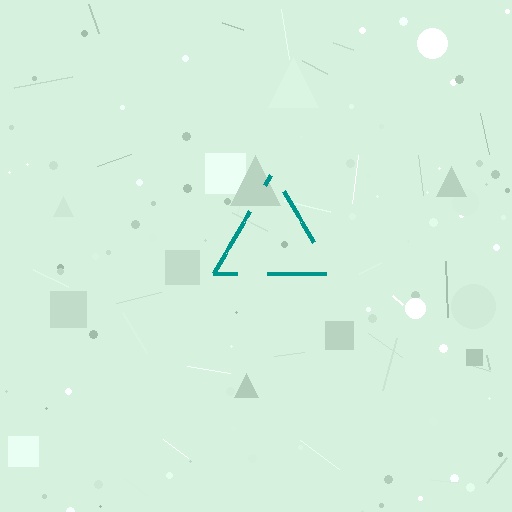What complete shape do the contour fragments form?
The contour fragments form a triangle.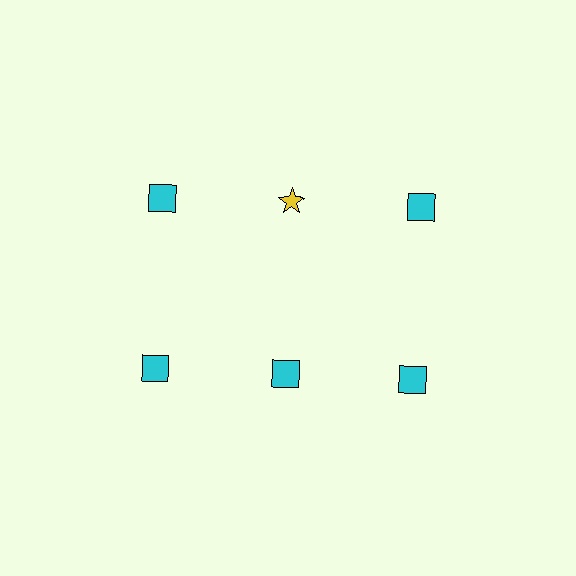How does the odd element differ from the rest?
It differs in both color (yellow instead of cyan) and shape (star instead of square).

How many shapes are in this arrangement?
There are 6 shapes arranged in a grid pattern.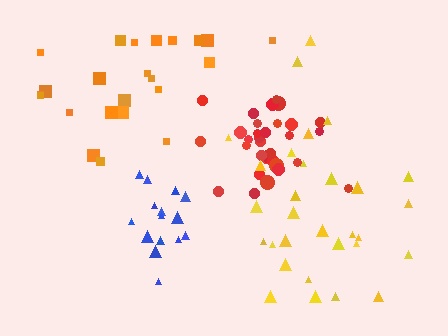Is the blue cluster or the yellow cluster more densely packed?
Blue.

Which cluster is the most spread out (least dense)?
Orange.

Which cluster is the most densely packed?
Red.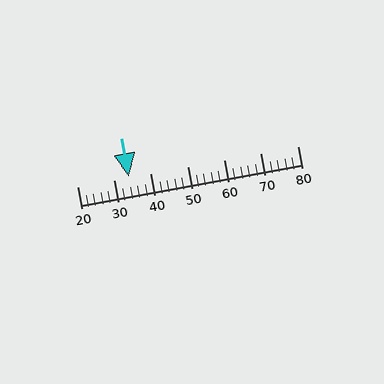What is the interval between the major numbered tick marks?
The major tick marks are spaced 10 units apart.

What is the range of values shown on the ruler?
The ruler shows values from 20 to 80.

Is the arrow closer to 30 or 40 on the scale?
The arrow is closer to 30.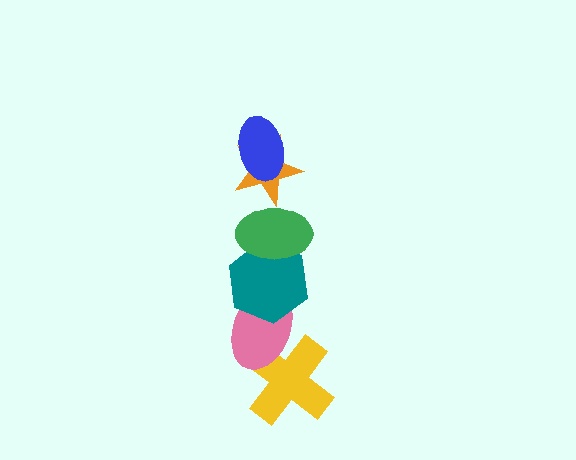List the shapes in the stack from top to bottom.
From top to bottom: the blue ellipse, the orange star, the green ellipse, the teal hexagon, the pink ellipse, the yellow cross.